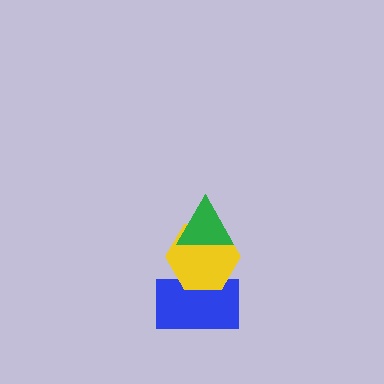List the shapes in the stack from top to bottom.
From top to bottom: the green triangle, the yellow hexagon, the blue rectangle.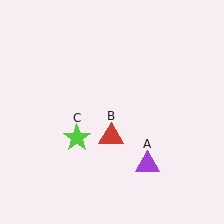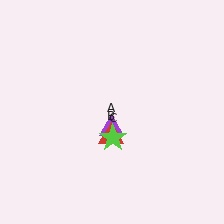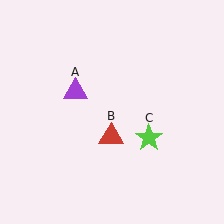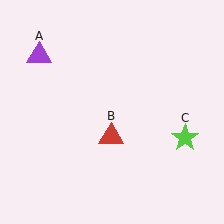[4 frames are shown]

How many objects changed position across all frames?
2 objects changed position: purple triangle (object A), lime star (object C).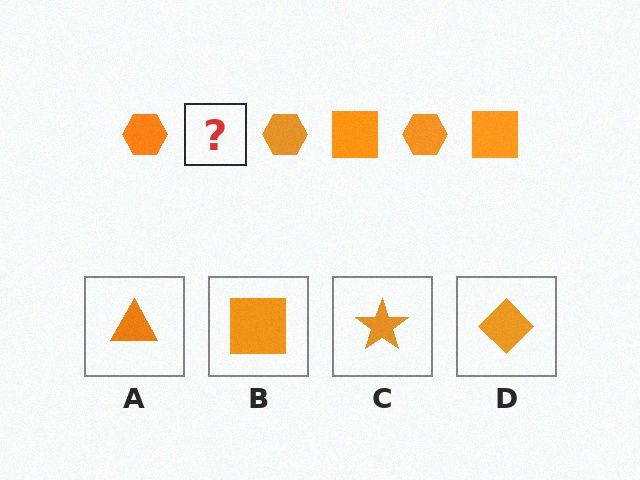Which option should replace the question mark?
Option B.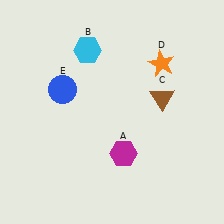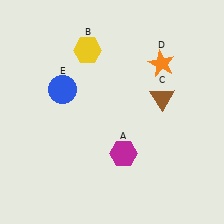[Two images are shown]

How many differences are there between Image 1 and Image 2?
There is 1 difference between the two images.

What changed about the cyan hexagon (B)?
In Image 1, B is cyan. In Image 2, it changed to yellow.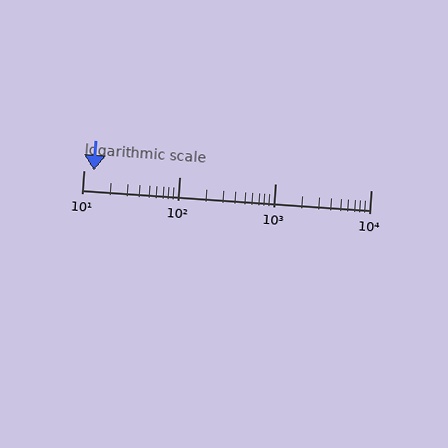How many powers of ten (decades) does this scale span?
The scale spans 3 decades, from 10 to 10000.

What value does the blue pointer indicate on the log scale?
The pointer indicates approximately 13.